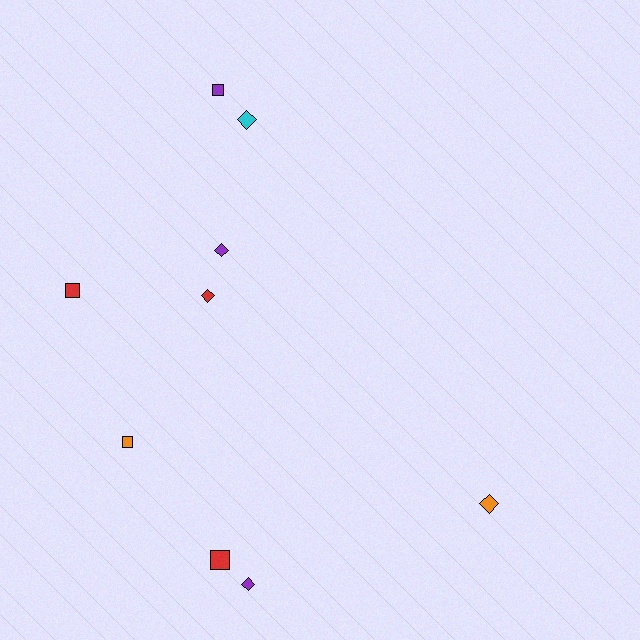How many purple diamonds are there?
There are 2 purple diamonds.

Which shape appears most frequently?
Diamond, with 5 objects.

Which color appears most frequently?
Red, with 3 objects.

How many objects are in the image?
There are 9 objects.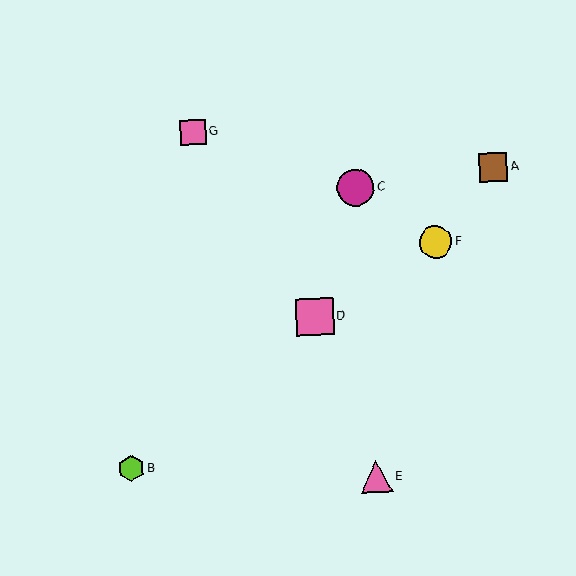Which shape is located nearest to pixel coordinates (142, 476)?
The lime hexagon (labeled B) at (131, 468) is nearest to that location.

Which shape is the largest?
The magenta circle (labeled C) is the largest.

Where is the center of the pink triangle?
The center of the pink triangle is at (376, 477).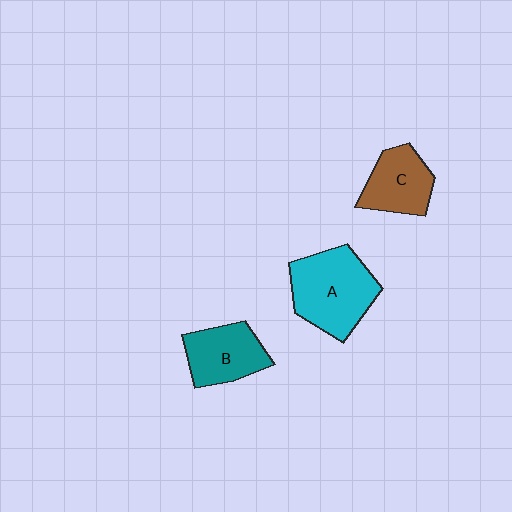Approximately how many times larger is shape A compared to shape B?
Approximately 1.5 times.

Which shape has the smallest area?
Shape C (brown).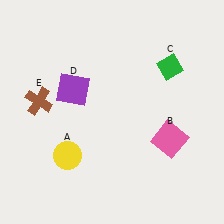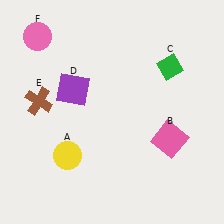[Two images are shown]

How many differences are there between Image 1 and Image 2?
There is 1 difference between the two images.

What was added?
A pink circle (F) was added in Image 2.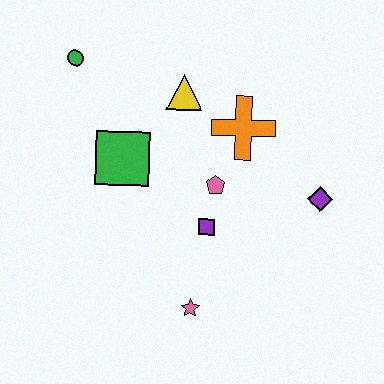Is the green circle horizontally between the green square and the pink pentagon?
No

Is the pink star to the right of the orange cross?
No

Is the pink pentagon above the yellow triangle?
No